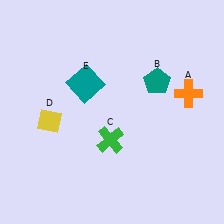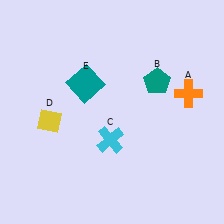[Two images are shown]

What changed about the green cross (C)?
In Image 1, C is green. In Image 2, it changed to cyan.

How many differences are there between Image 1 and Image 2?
There is 1 difference between the two images.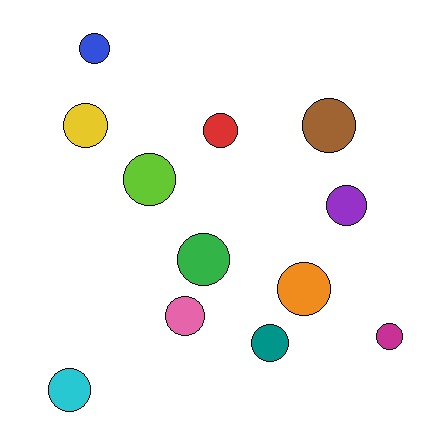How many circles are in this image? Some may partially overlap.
There are 12 circles.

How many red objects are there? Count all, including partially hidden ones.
There is 1 red object.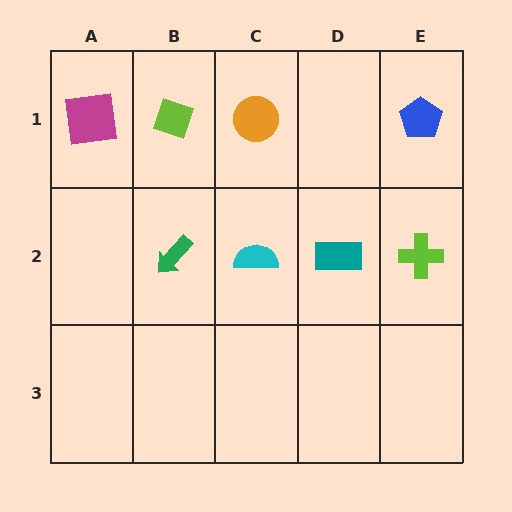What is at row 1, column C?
An orange circle.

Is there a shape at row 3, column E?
No, that cell is empty.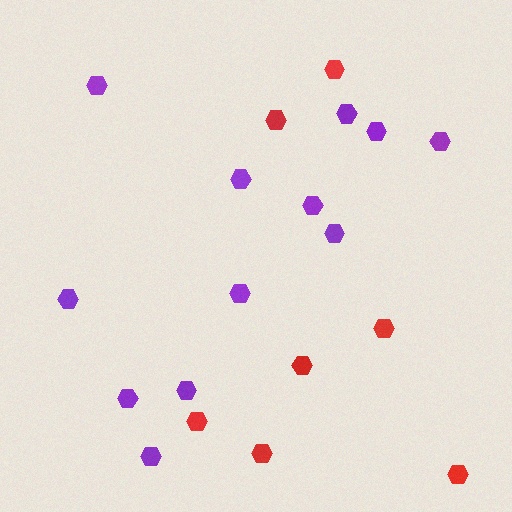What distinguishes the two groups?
There are 2 groups: one group of red hexagons (7) and one group of purple hexagons (12).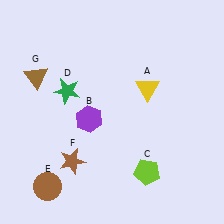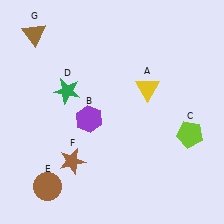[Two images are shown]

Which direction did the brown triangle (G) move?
The brown triangle (G) moved up.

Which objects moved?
The objects that moved are: the lime pentagon (C), the brown triangle (G).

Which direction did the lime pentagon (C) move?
The lime pentagon (C) moved right.